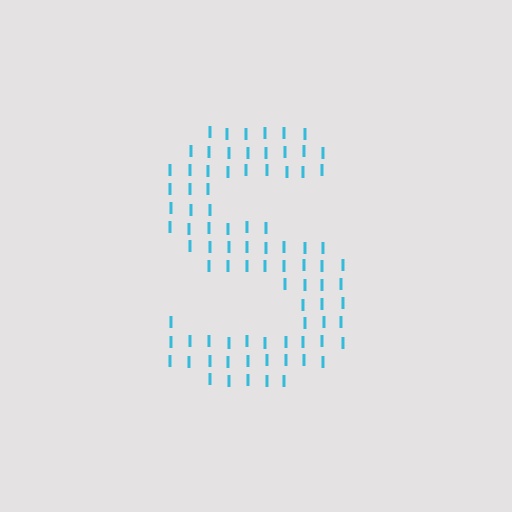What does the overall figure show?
The overall figure shows the letter S.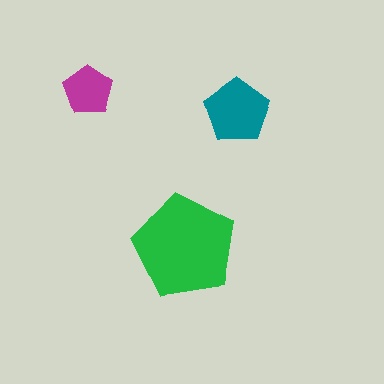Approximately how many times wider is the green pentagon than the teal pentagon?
About 1.5 times wider.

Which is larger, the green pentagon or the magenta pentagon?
The green one.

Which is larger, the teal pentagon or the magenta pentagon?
The teal one.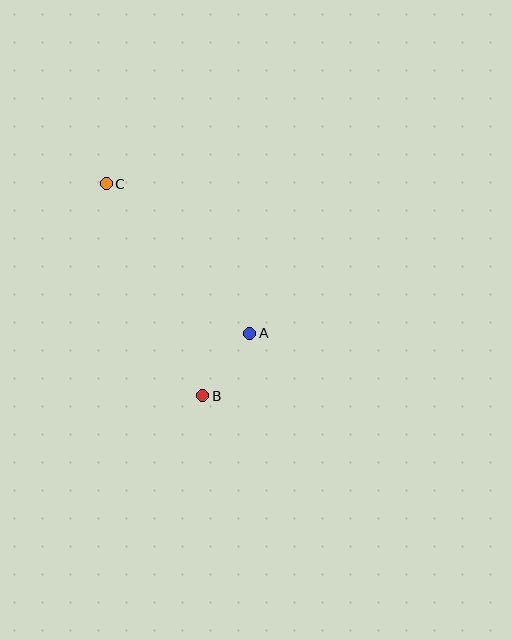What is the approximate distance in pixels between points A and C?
The distance between A and C is approximately 207 pixels.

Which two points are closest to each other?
Points A and B are closest to each other.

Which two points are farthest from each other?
Points B and C are farthest from each other.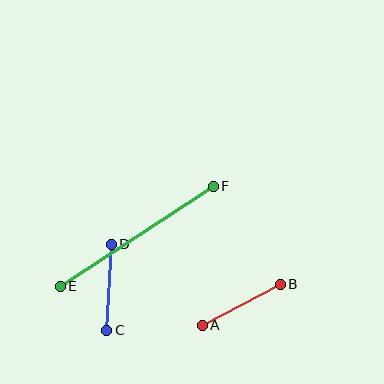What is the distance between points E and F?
The distance is approximately 183 pixels.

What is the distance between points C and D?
The distance is approximately 86 pixels.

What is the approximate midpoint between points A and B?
The midpoint is at approximately (241, 305) pixels.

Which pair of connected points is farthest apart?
Points E and F are farthest apart.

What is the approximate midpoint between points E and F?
The midpoint is at approximately (137, 236) pixels.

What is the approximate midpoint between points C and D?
The midpoint is at approximately (109, 287) pixels.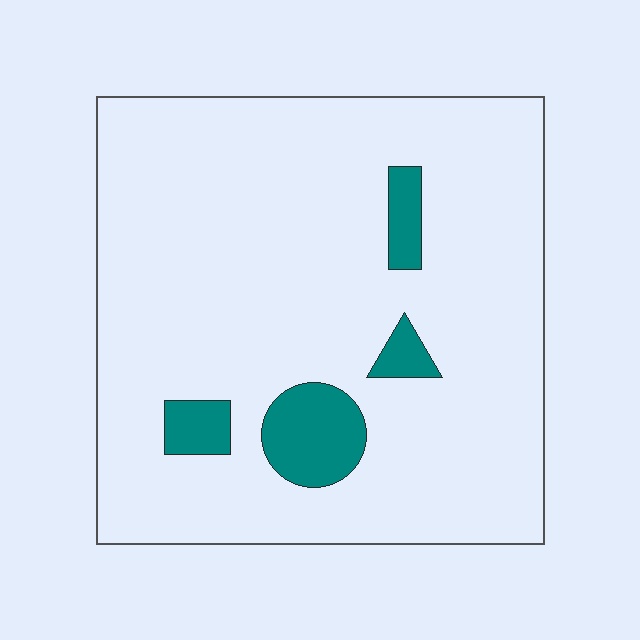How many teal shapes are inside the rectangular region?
4.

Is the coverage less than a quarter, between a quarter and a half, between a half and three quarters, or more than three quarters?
Less than a quarter.